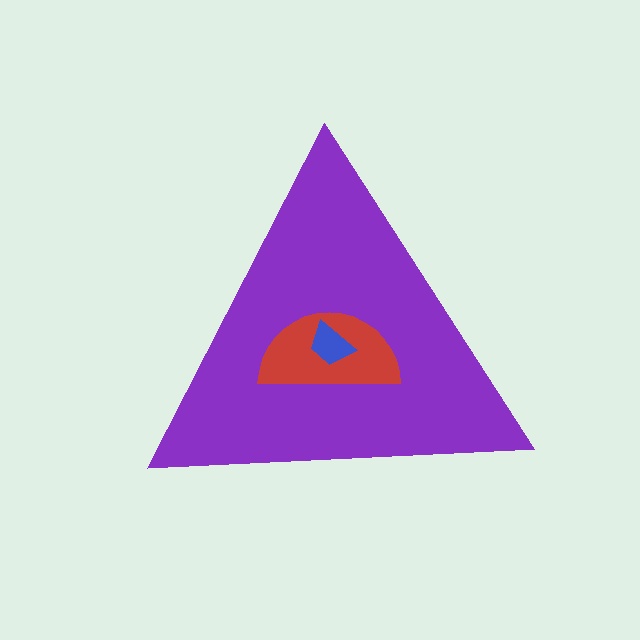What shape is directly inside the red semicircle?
The blue trapezoid.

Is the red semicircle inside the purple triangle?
Yes.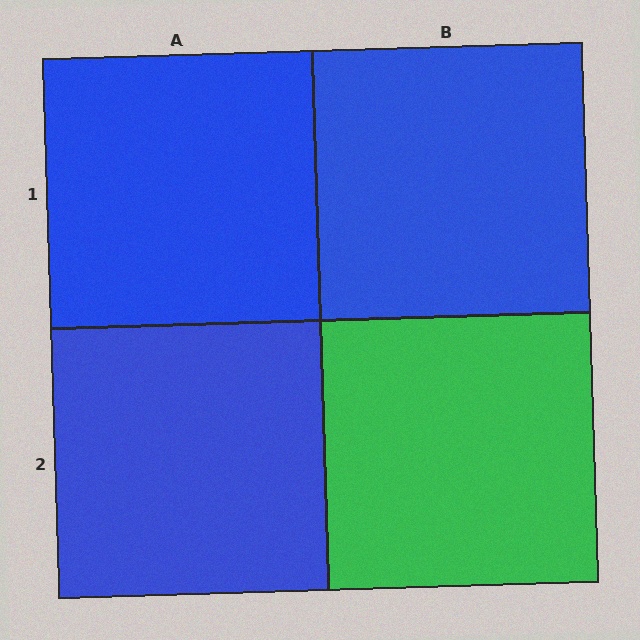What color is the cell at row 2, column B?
Green.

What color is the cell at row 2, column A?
Blue.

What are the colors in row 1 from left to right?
Blue, blue.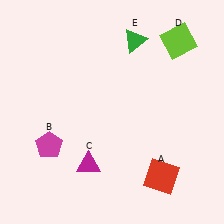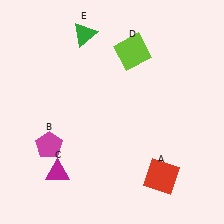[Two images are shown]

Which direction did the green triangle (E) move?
The green triangle (E) moved left.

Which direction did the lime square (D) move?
The lime square (D) moved left.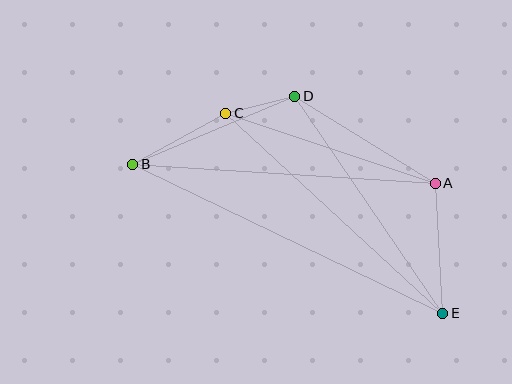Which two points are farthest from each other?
Points B and E are farthest from each other.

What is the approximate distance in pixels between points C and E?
The distance between C and E is approximately 295 pixels.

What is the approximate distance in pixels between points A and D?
The distance between A and D is approximately 165 pixels.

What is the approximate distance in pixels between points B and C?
The distance between B and C is approximately 106 pixels.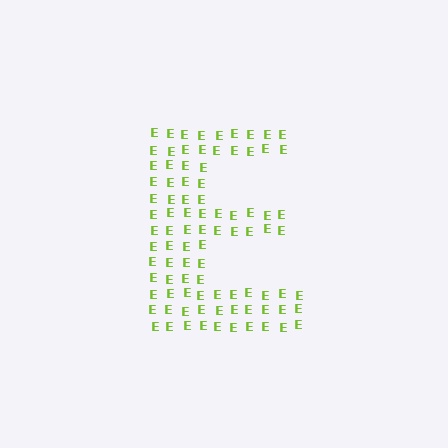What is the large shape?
The large shape is the letter E.